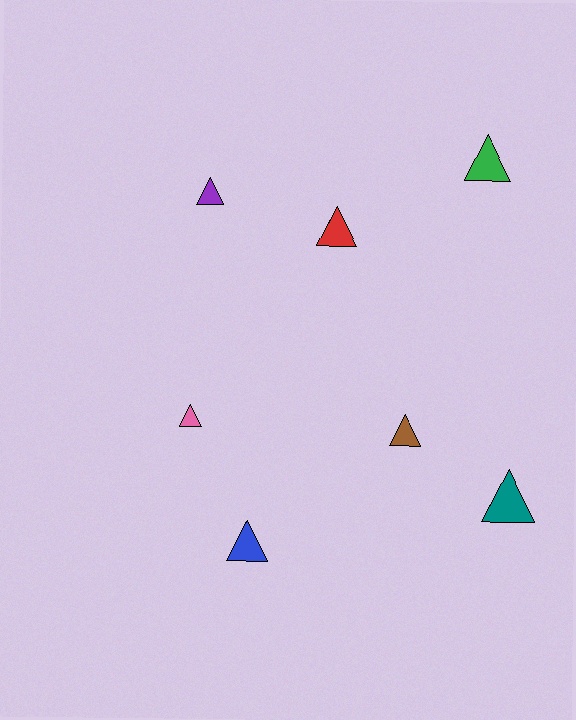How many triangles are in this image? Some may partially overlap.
There are 7 triangles.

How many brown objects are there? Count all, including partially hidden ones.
There is 1 brown object.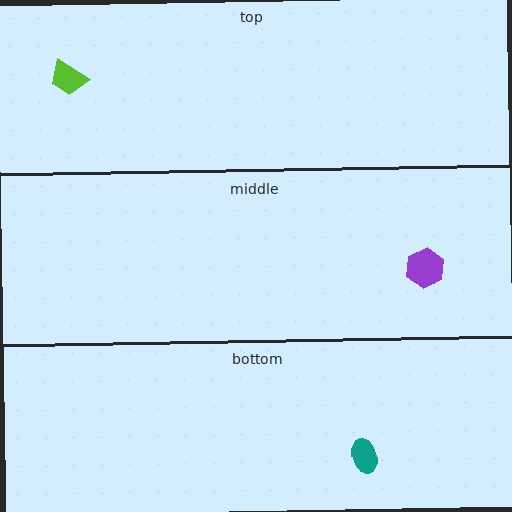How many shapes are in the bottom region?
1.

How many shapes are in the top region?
1.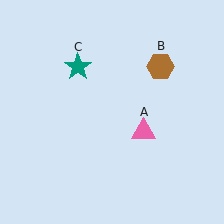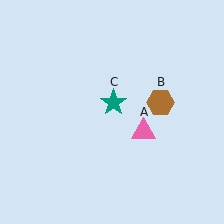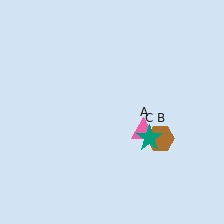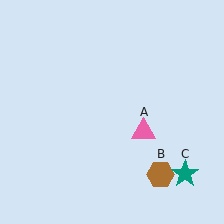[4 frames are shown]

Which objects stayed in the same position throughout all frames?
Pink triangle (object A) remained stationary.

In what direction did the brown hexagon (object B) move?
The brown hexagon (object B) moved down.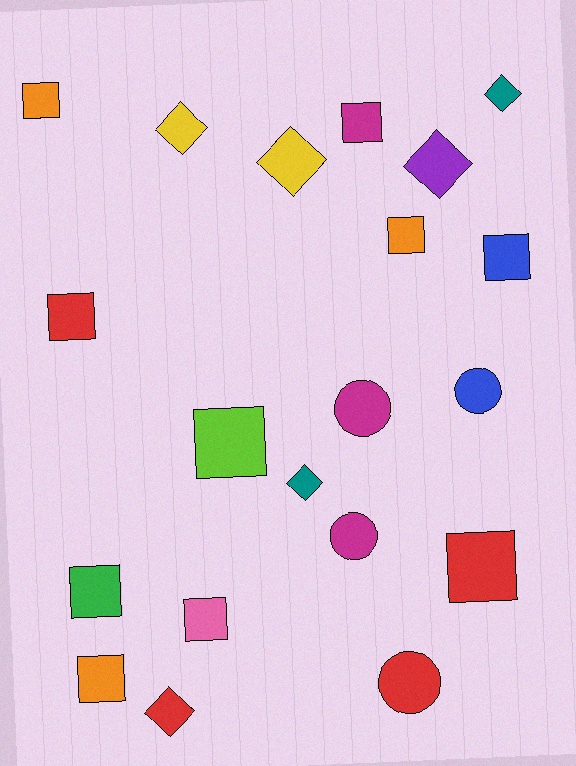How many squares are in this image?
There are 10 squares.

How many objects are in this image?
There are 20 objects.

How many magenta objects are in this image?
There are 3 magenta objects.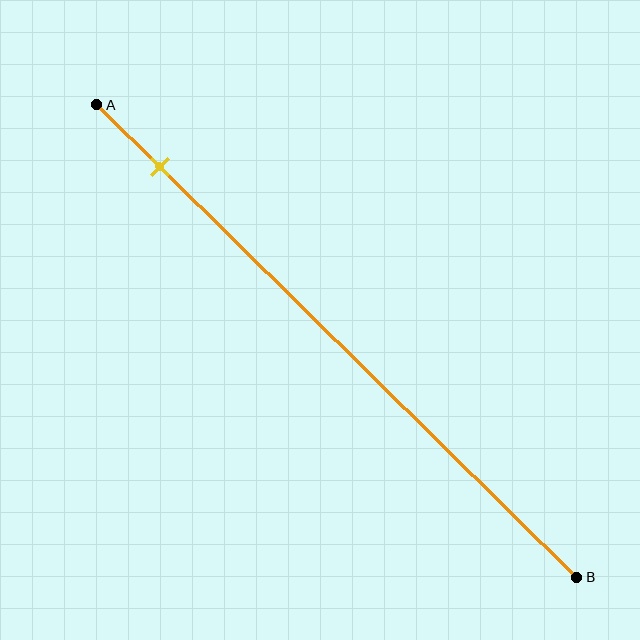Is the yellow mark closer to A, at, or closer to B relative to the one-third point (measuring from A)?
The yellow mark is closer to point A than the one-third point of segment AB.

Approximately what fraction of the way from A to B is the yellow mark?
The yellow mark is approximately 15% of the way from A to B.